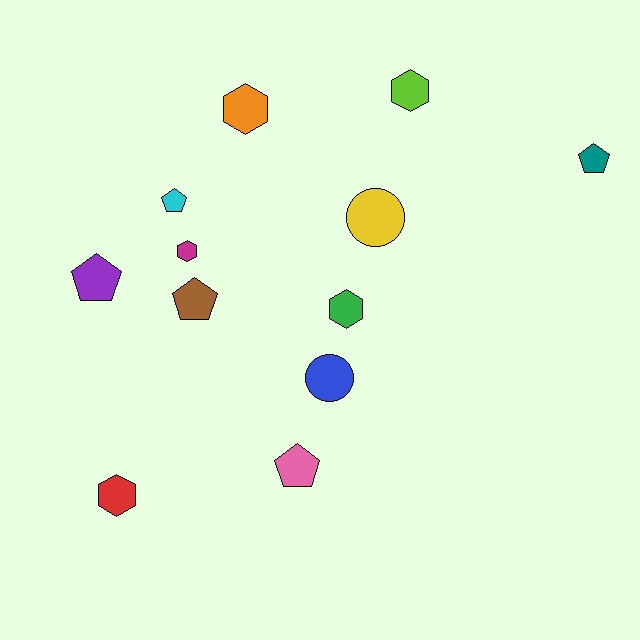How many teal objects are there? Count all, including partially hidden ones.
There is 1 teal object.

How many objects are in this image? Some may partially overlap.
There are 12 objects.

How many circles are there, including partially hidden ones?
There are 2 circles.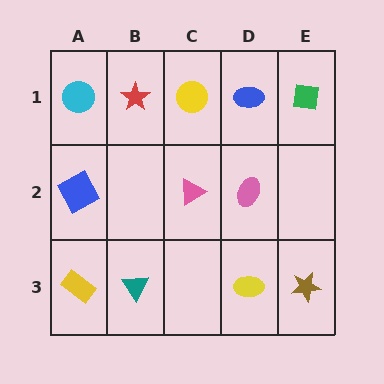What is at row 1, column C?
A yellow circle.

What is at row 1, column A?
A cyan circle.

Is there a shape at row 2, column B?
No, that cell is empty.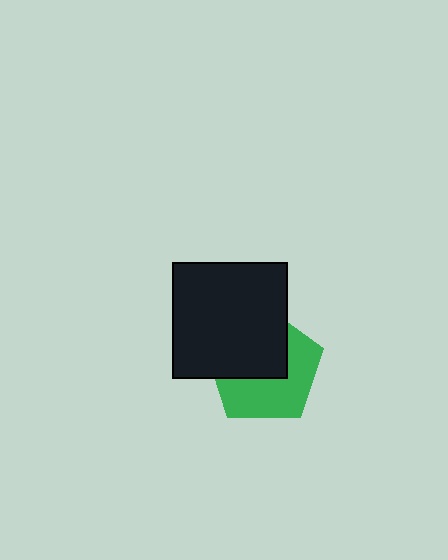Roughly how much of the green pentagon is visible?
About half of it is visible (roughly 51%).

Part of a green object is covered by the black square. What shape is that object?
It is a pentagon.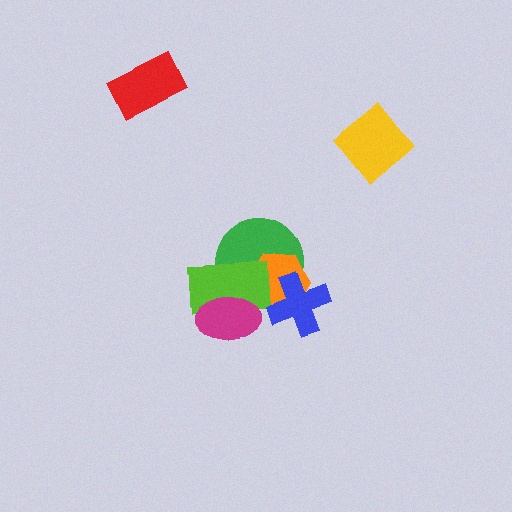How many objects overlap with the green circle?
4 objects overlap with the green circle.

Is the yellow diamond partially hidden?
No, no other shape covers it.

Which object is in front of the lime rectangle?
The magenta ellipse is in front of the lime rectangle.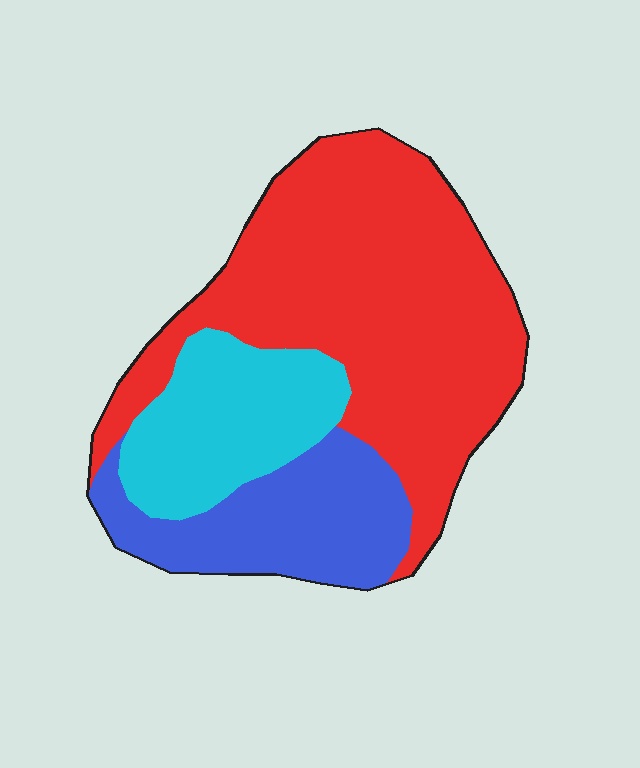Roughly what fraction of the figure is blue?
Blue covers about 20% of the figure.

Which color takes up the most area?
Red, at roughly 55%.